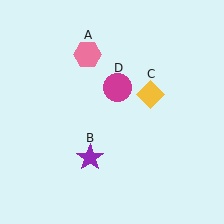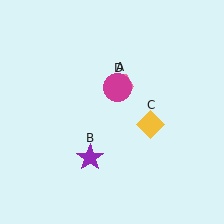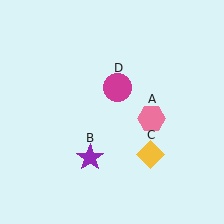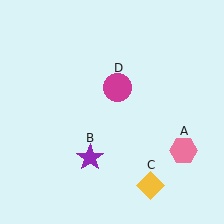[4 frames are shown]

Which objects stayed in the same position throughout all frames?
Purple star (object B) and magenta circle (object D) remained stationary.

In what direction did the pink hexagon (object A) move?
The pink hexagon (object A) moved down and to the right.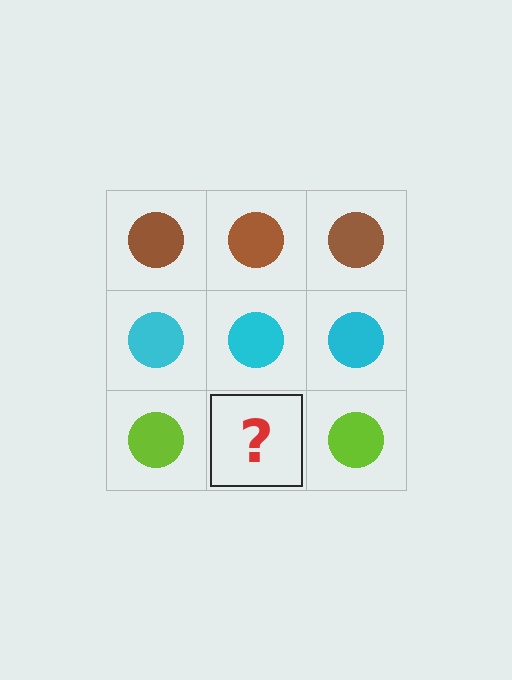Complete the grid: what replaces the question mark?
The question mark should be replaced with a lime circle.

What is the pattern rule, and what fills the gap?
The rule is that each row has a consistent color. The gap should be filled with a lime circle.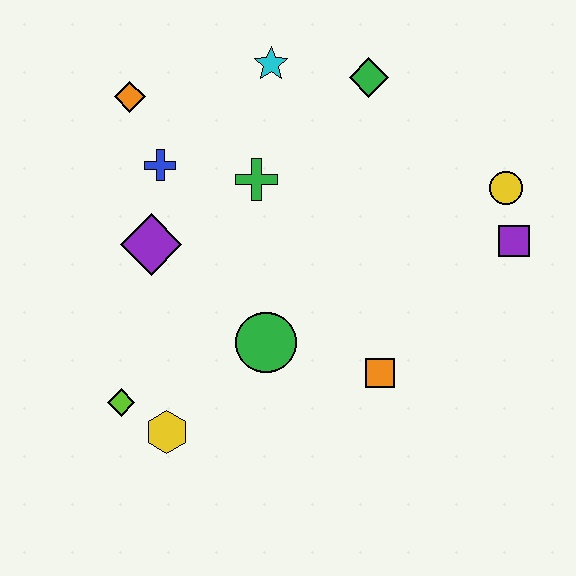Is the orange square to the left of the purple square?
Yes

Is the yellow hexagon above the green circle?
No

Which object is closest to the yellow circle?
The purple square is closest to the yellow circle.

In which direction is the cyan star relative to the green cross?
The cyan star is above the green cross.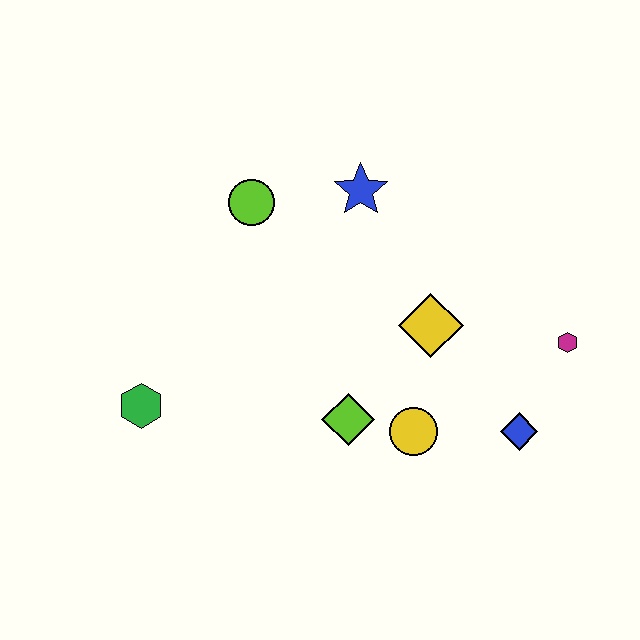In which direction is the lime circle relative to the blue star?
The lime circle is to the left of the blue star.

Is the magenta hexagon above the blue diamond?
Yes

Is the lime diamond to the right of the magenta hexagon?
No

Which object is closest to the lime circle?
The blue star is closest to the lime circle.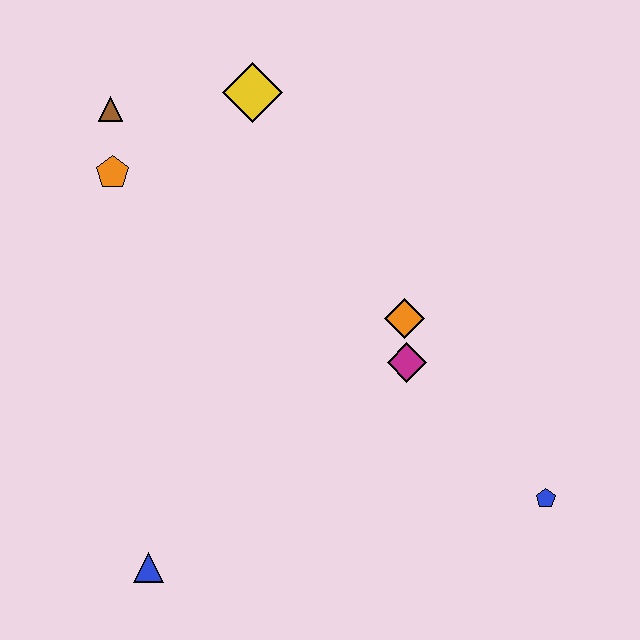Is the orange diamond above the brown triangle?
No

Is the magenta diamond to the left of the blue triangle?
No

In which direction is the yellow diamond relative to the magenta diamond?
The yellow diamond is above the magenta diamond.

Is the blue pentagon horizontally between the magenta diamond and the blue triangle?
No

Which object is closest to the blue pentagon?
The magenta diamond is closest to the blue pentagon.